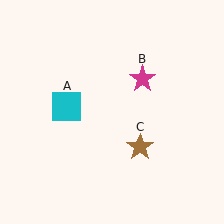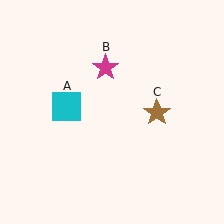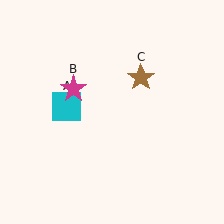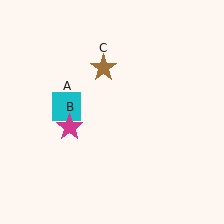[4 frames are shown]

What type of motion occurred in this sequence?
The magenta star (object B), brown star (object C) rotated counterclockwise around the center of the scene.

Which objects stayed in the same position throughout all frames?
Cyan square (object A) remained stationary.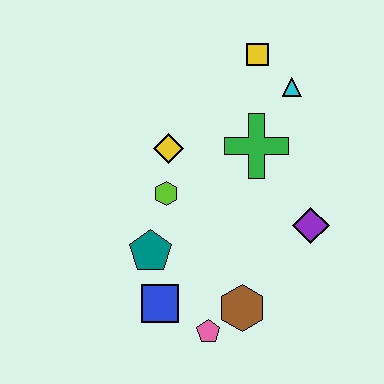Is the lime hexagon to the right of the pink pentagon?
No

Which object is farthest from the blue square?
The yellow square is farthest from the blue square.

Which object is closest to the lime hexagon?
The yellow diamond is closest to the lime hexagon.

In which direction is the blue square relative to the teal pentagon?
The blue square is below the teal pentagon.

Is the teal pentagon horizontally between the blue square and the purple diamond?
No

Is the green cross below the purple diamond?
No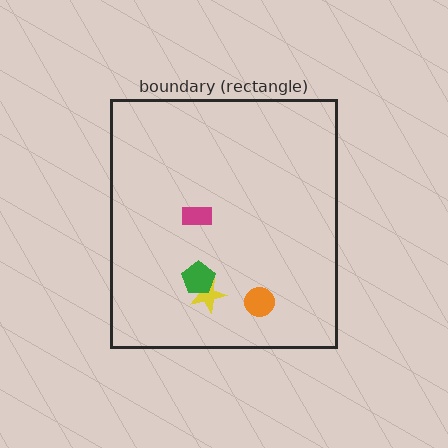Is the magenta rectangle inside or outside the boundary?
Inside.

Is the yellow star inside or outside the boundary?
Inside.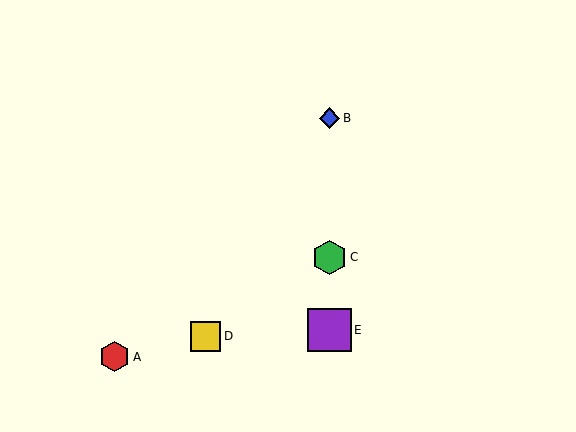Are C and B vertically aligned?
Yes, both are at x≈330.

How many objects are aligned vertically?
3 objects (B, C, E) are aligned vertically.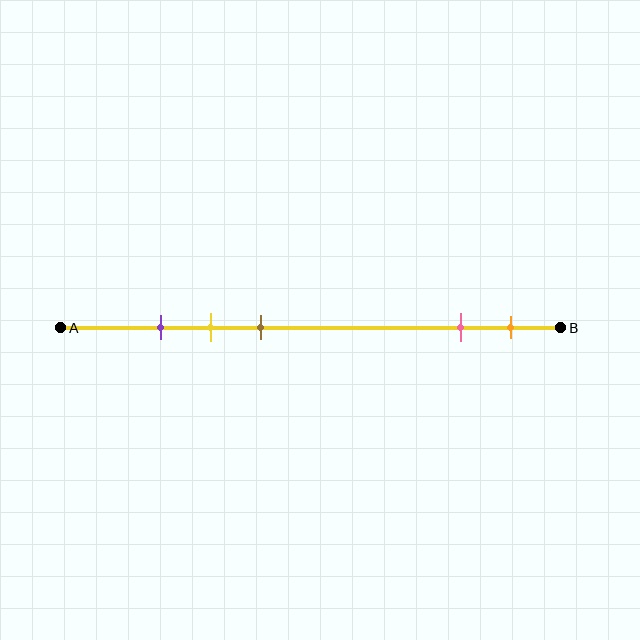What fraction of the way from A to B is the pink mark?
The pink mark is approximately 80% (0.8) of the way from A to B.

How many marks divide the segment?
There are 5 marks dividing the segment.